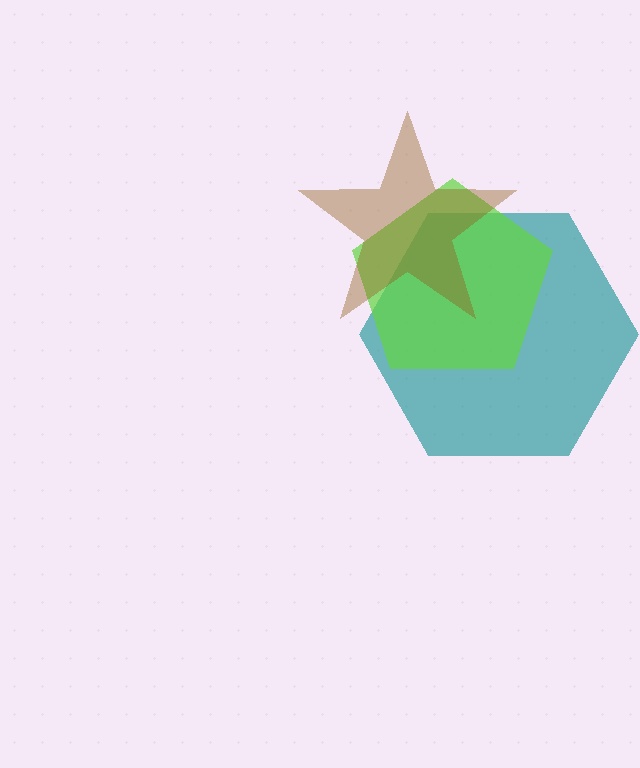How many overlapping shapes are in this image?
There are 3 overlapping shapes in the image.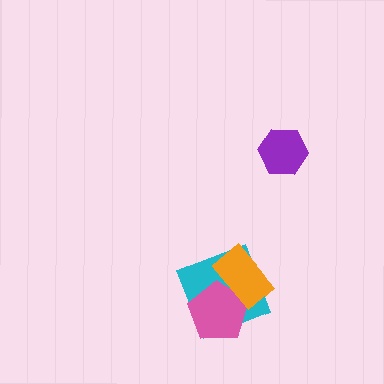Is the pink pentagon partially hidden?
Yes, it is partially covered by another shape.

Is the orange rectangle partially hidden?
No, no other shape covers it.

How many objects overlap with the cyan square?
2 objects overlap with the cyan square.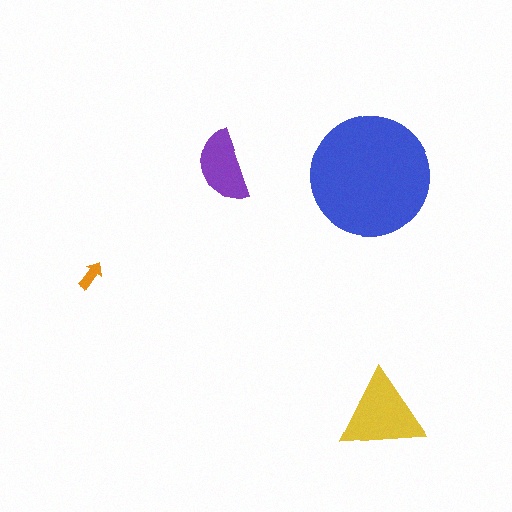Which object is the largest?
The blue circle.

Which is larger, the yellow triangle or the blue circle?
The blue circle.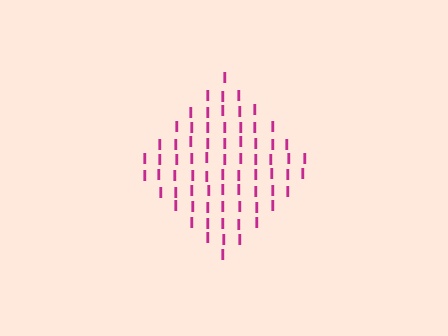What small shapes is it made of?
It is made of small letter I's.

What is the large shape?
The large shape is a diamond.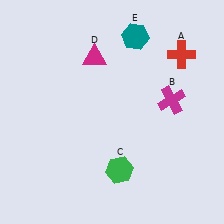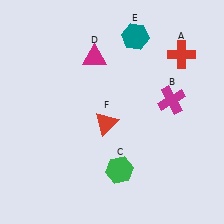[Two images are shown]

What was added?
A red triangle (F) was added in Image 2.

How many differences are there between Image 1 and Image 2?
There is 1 difference between the two images.